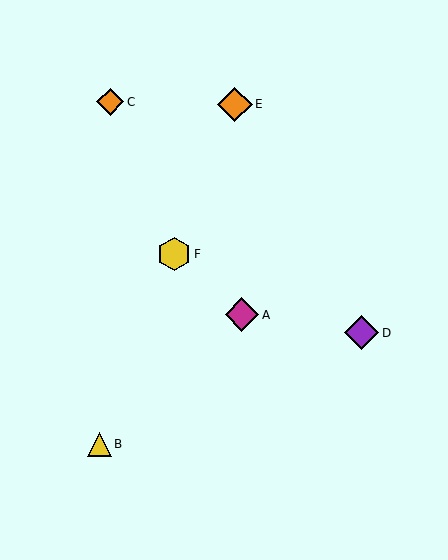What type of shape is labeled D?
Shape D is a purple diamond.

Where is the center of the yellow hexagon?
The center of the yellow hexagon is at (174, 254).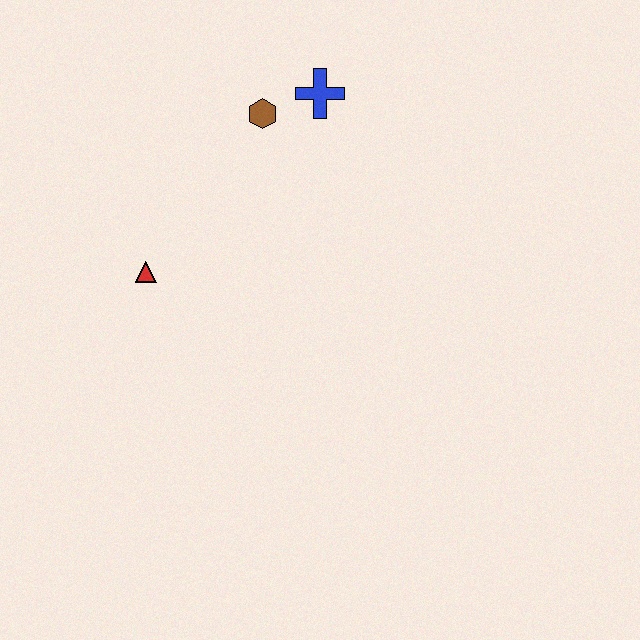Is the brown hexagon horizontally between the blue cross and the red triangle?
Yes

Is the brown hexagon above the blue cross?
No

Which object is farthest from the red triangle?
The blue cross is farthest from the red triangle.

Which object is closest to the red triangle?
The brown hexagon is closest to the red triangle.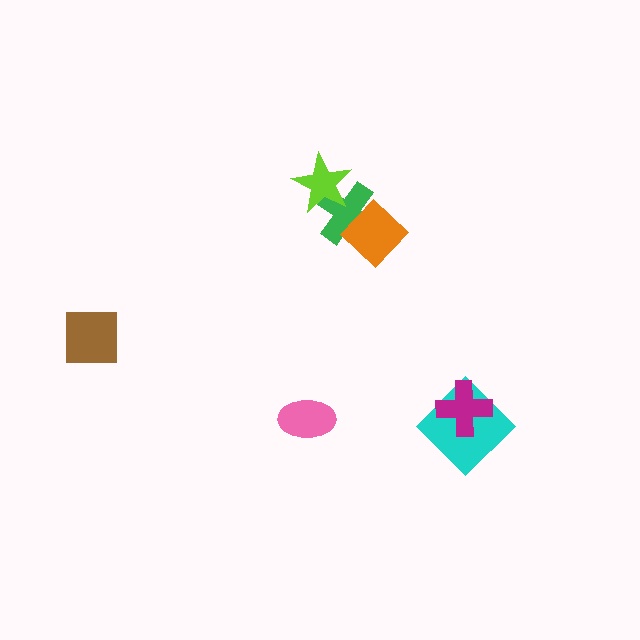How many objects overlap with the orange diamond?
1 object overlaps with the orange diamond.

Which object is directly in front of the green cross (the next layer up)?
The orange diamond is directly in front of the green cross.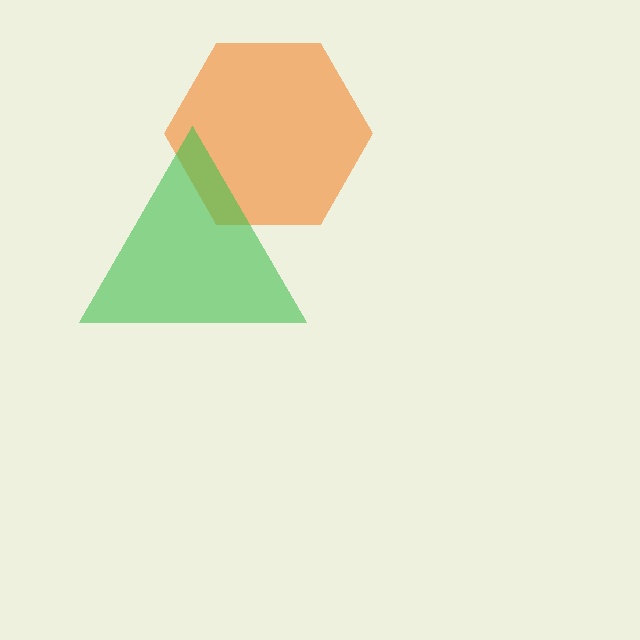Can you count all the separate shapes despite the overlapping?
Yes, there are 2 separate shapes.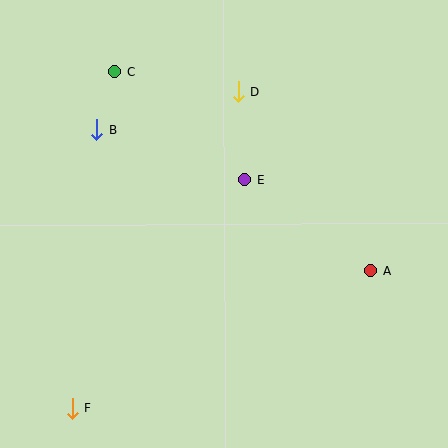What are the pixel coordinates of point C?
Point C is at (115, 72).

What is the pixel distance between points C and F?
The distance between C and F is 339 pixels.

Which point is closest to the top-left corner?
Point C is closest to the top-left corner.